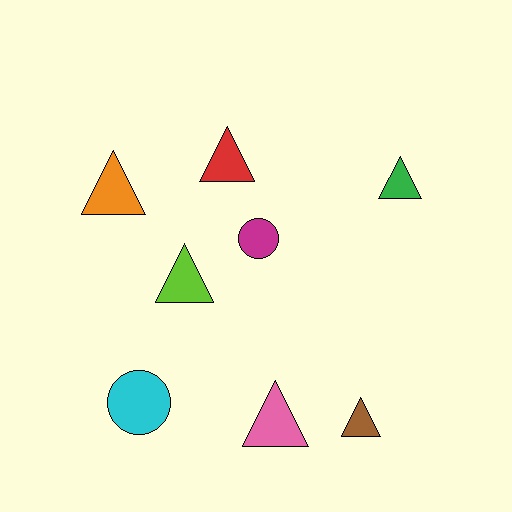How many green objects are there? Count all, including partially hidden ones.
There is 1 green object.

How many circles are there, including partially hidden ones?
There are 2 circles.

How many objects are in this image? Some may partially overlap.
There are 8 objects.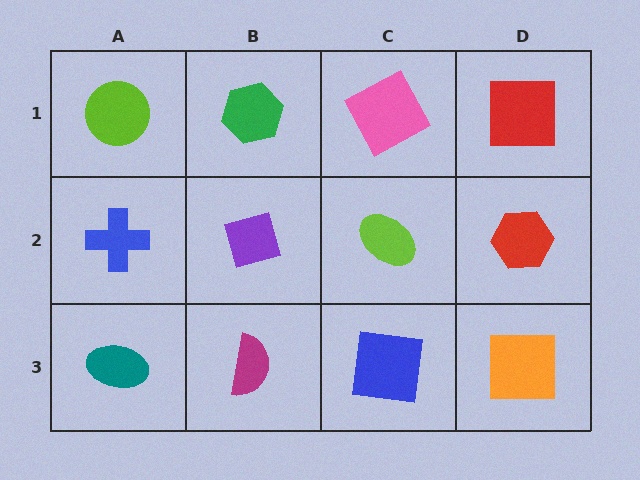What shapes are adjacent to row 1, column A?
A blue cross (row 2, column A), a green hexagon (row 1, column B).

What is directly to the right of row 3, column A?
A magenta semicircle.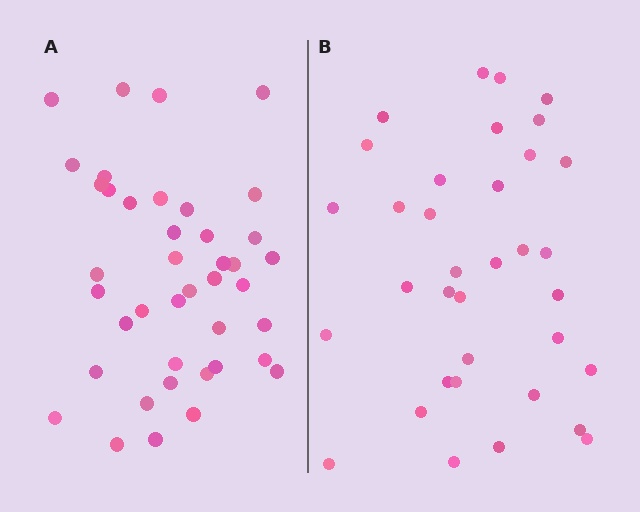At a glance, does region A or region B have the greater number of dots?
Region A (the left region) has more dots.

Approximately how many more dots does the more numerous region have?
Region A has about 6 more dots than region B.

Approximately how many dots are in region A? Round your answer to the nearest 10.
About 40 dots. (The exact count is 41, which rounds to 40.)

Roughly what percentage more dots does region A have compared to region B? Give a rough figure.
About 15% more.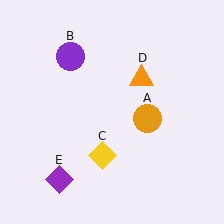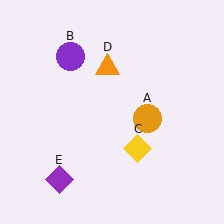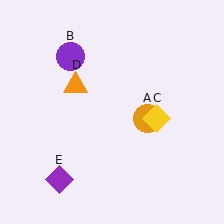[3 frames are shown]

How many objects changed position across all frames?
2 objects changed position: yellow diamond (object C), orange triangle (object D).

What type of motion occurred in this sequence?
The yellow diamond (object C), orange triangle (object D) rotated counterclockwise around the center of the scene.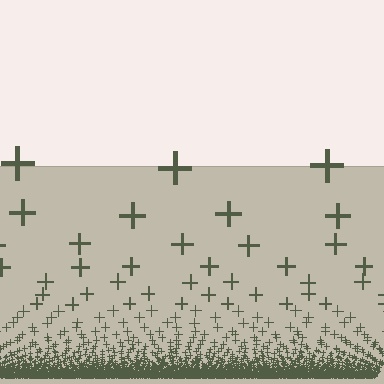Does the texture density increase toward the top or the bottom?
Density increases toward the bottom.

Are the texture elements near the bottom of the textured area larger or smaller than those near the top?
Smaller. The gradient is inverted — elements near the bottom are smaller and denser.